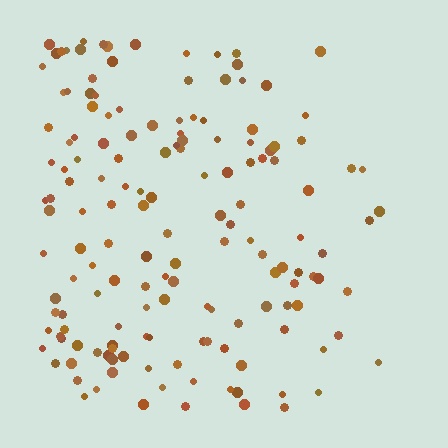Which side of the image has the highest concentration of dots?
The left.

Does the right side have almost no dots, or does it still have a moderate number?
Still a moderate number, just noticeably fewer than the left.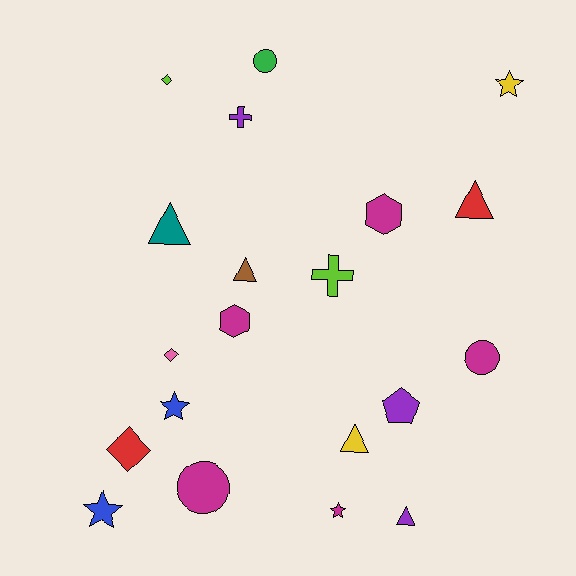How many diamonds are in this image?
There are 3 diamonds.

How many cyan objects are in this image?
There are no cyan objects.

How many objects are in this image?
There are 20 objects.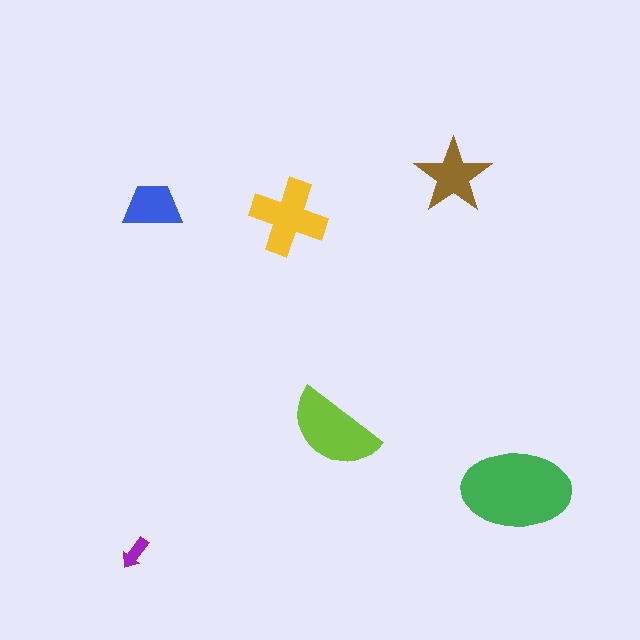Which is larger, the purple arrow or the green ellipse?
The green ellipse.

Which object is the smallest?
The purple arrow.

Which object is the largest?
The green ellipse.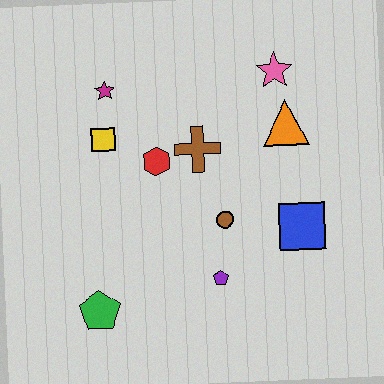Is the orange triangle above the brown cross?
Yes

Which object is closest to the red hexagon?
The brown cross is closest to the red hexagon.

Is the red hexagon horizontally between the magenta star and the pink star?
Yes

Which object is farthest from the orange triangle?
The green pentagon is farthest from the orange triangle.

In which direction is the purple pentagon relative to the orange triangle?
The purple pentagon is below the orange triangle.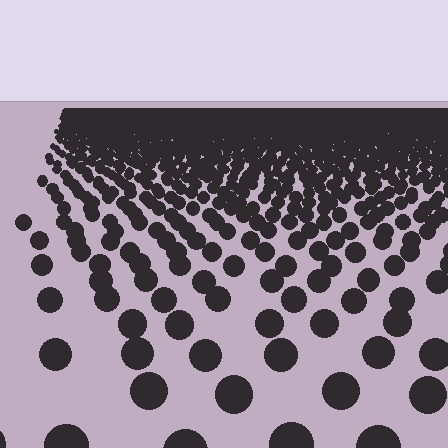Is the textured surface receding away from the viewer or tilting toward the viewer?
The surface is receding away from the viewer. Texture elements get smaller and denser toward the top.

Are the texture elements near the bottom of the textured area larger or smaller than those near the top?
Larger. Near the bottom, elements are closer to the viewer and appear at a bigger on-screen size.